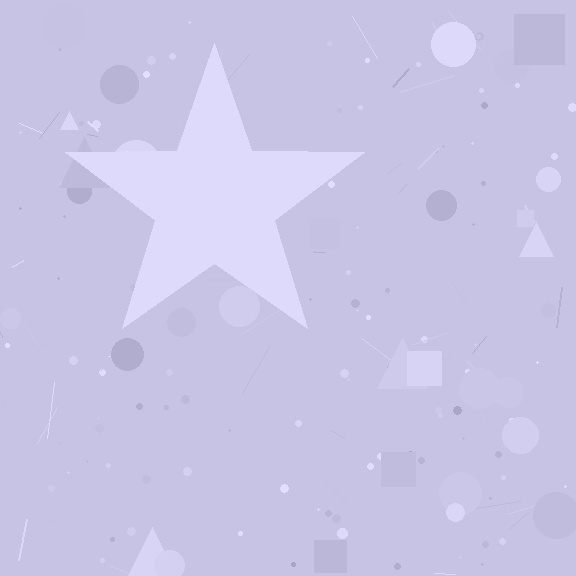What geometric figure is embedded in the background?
A star is embedded in the background.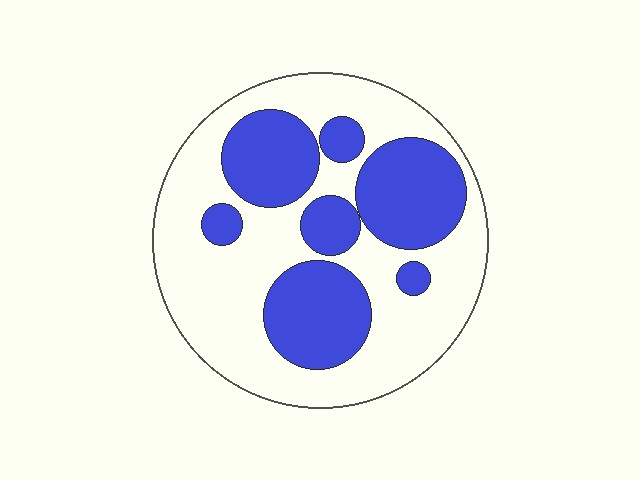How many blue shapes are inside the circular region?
7.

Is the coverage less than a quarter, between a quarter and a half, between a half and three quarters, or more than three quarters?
Between a quarter and a half.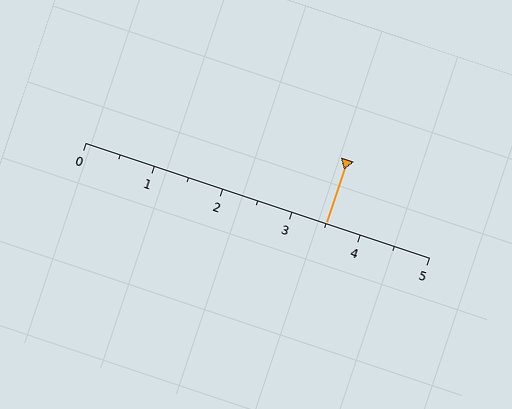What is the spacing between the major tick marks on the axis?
The major ticks are spaced 1 apart.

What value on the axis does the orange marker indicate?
The marker indicates approximately 3.5.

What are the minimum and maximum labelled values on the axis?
The axis runs from 0 to 5.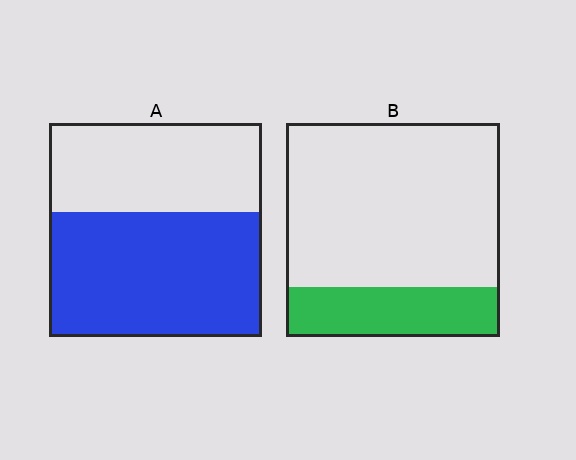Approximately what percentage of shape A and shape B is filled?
A is approximately 60% and B is approximately 25%.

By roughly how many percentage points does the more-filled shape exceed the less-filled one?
By roughly 35 percentage points (A over B).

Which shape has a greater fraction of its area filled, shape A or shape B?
Shape A.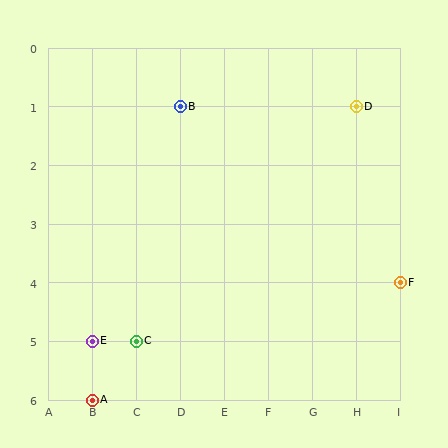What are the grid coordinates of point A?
Point A is at grid coordinates (B, 6).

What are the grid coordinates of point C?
Point C is at grid coordinates (C, 5).